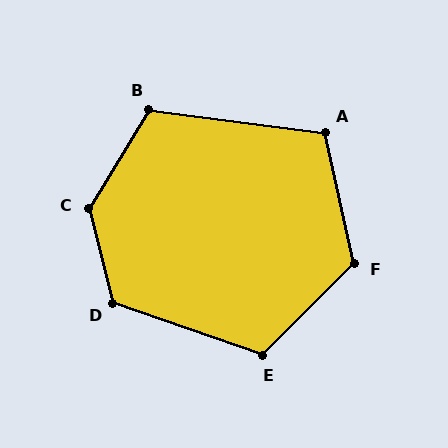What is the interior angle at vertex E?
Approximately 116 degrees (obtuse).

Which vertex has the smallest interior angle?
A, at approximately 110 degrees.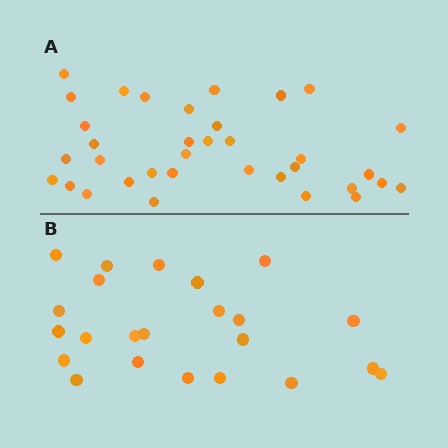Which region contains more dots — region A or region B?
Region A (the top region) has more dots.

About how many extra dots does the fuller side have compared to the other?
Region A has roughly 12 or so more dots than region B.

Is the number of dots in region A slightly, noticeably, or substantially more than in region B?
Region A has substantially more. The ratio is roughly 1.5 to 1.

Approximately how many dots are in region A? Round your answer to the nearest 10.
About 40 dots. (The exact count is 35, which rounds to 40.)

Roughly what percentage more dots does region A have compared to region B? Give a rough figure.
About 50% more.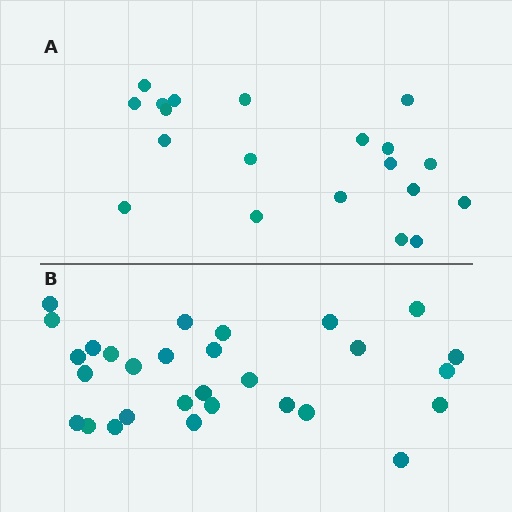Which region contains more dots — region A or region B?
Region B (the bottom region) has more dots.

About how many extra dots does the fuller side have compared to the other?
Region B has roughly 8 or so more dots than region A.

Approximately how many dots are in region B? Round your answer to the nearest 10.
About 30 dots. (The exact count is 29, which rounds to 30.)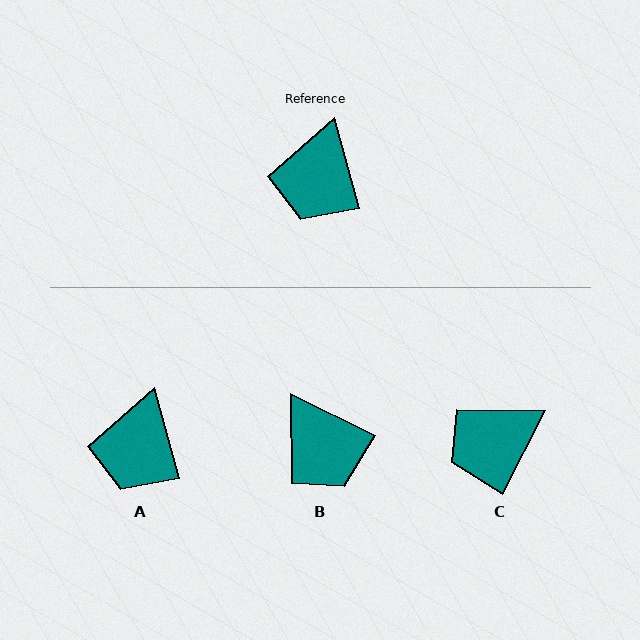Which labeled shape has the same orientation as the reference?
A.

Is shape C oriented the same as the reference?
No, it is off by about 42 degrees.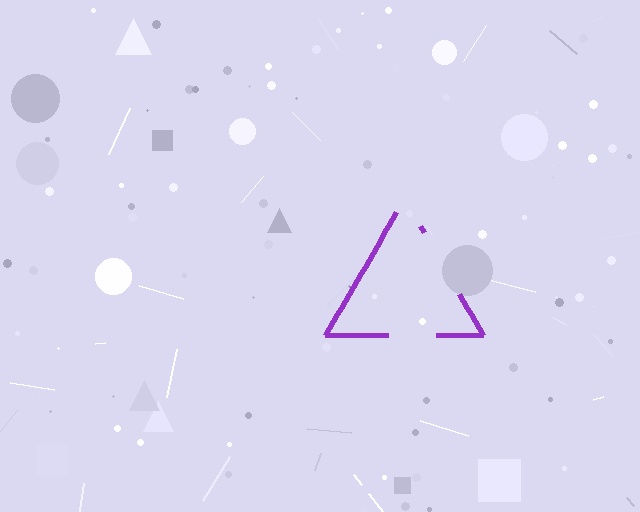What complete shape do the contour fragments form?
The contour fragments form a triangle.